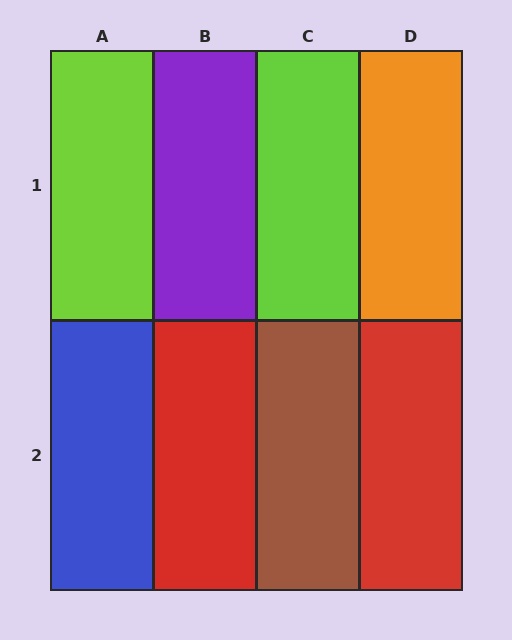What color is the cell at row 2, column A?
Blue.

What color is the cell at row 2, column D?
Red.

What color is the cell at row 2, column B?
Red.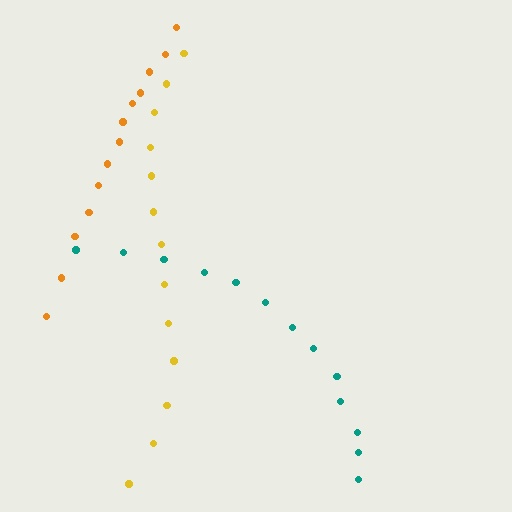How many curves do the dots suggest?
There are 3 distinct paths.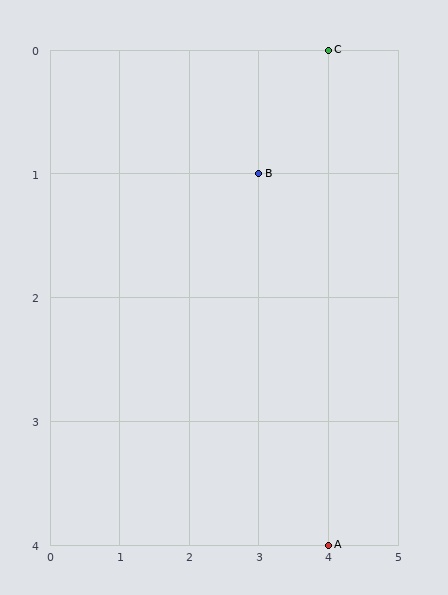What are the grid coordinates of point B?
Point B is at grid coordinates (3, 1).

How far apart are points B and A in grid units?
Points B and A are 1 column and 3 rows apart (about 3.2 grid units diagonally).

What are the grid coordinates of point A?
Point A is at grid coordinates (4, 4).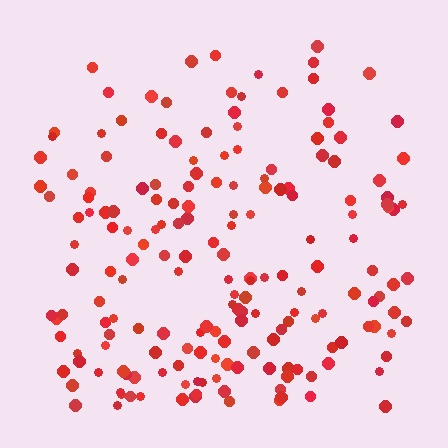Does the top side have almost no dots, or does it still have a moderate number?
Still a moderate number, just noticeably fewer than the bottom.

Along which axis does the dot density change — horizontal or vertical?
Vertical.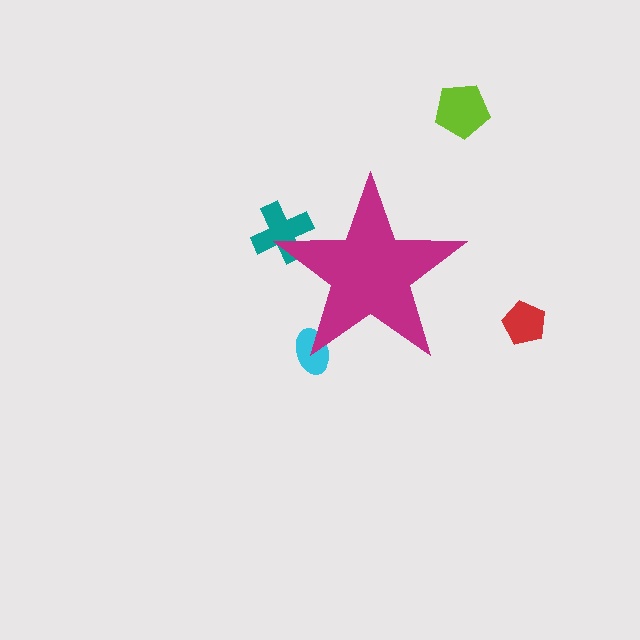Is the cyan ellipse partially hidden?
Yes, the cyan ellipse is partially hidden behind the magenta star.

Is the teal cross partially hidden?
Yes, the teal cross is partially hidden behind the magenta star.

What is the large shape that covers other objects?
A magenta star.